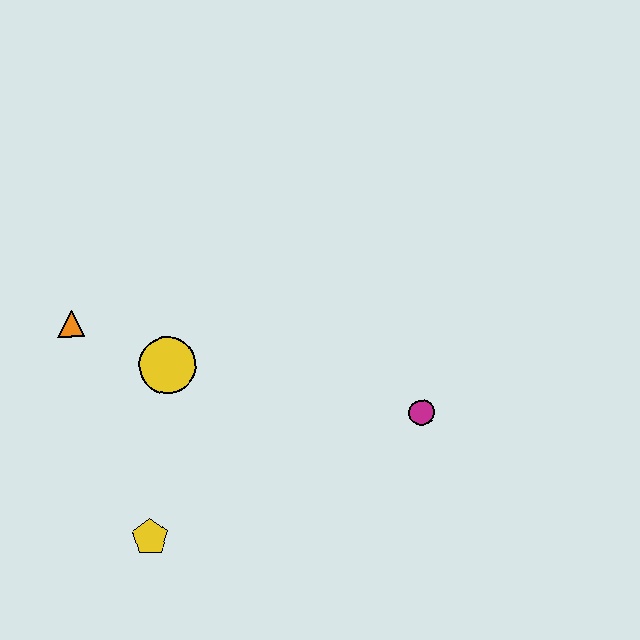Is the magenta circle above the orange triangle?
No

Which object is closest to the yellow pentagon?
The yellow circle is closest to the yellow pentagon.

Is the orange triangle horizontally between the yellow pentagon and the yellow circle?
No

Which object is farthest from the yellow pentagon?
The magenta circle is farthest from the yellow pentagon.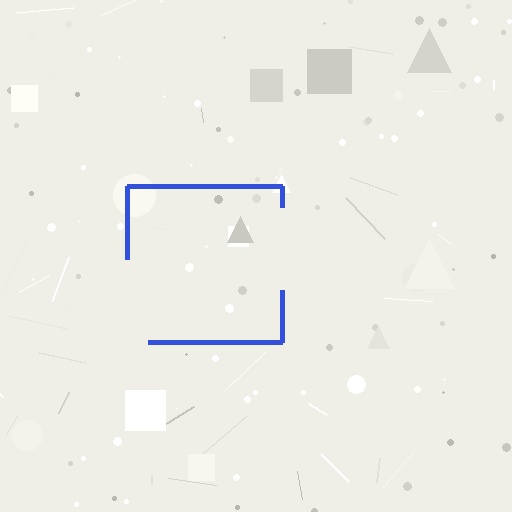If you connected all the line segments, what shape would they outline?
They would outline a square.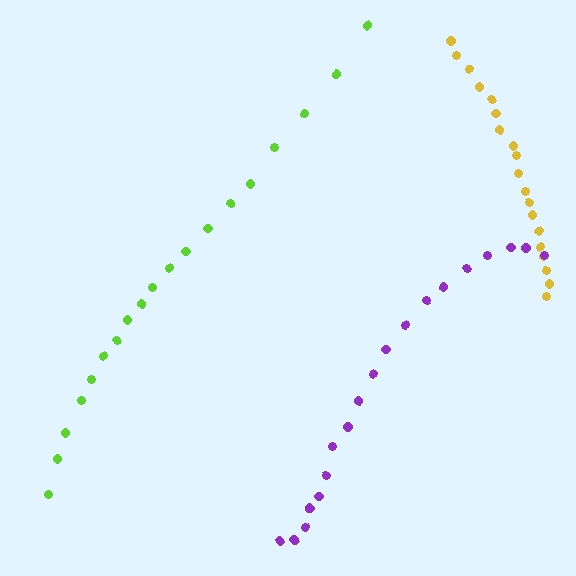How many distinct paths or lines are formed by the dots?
There are 3 distinct paths.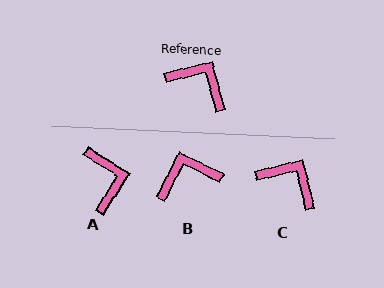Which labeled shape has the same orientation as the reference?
C.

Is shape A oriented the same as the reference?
No, it is off by about 46 degrees.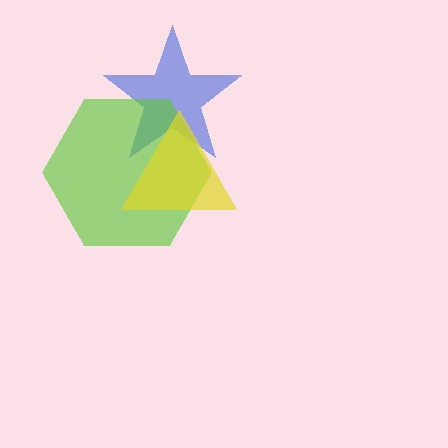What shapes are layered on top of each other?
The layered shapes are: a blue star, a lime hexagon, a yellow triangle.